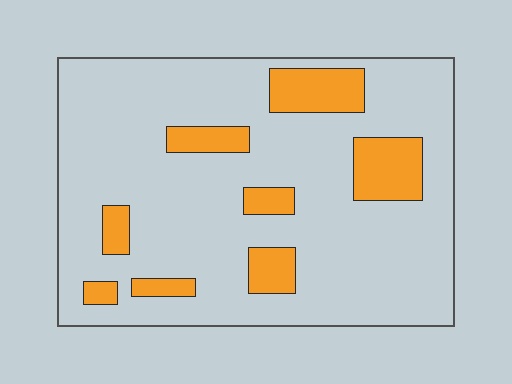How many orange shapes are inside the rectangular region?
8.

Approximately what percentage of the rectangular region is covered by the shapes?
Approximately 15%.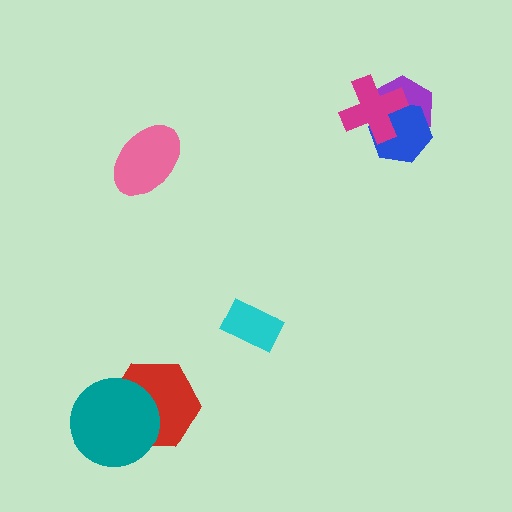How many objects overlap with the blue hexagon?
2 objects overlap with the blue hexagon.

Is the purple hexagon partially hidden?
Yes, it is partially covered by another shape.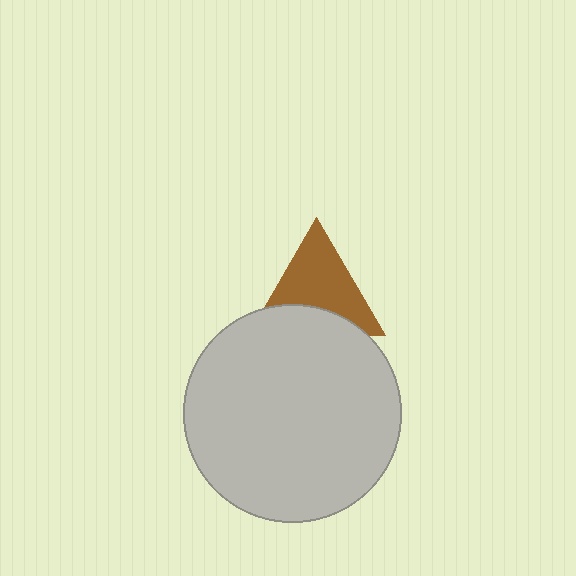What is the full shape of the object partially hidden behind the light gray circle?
The partially hidden object is a brown triangle.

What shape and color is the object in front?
The object in front is a light gray circle.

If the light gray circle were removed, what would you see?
You would see the complete brown triangle.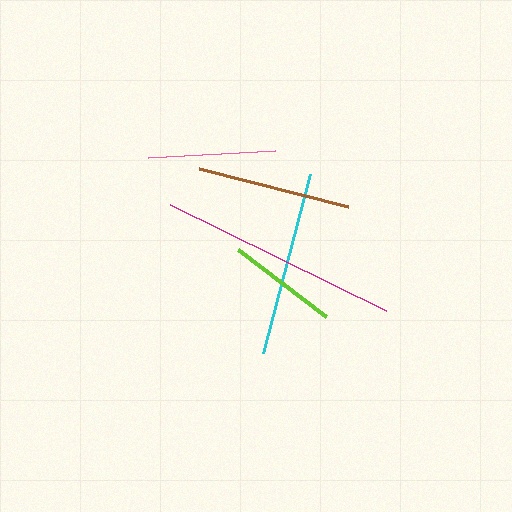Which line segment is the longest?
The magenta line is the longest at approximately 240 pixels.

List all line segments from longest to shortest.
From longest to shortest: magenta, cyan, brown, pink, lime.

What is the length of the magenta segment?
The magenta segment is approximately 240 pixels long.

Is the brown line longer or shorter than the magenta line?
The magenta line is longer than the brown line.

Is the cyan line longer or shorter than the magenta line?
The magenta line is longer than the cyan line.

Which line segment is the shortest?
The lime line is the shortest at approximately 111 pixels.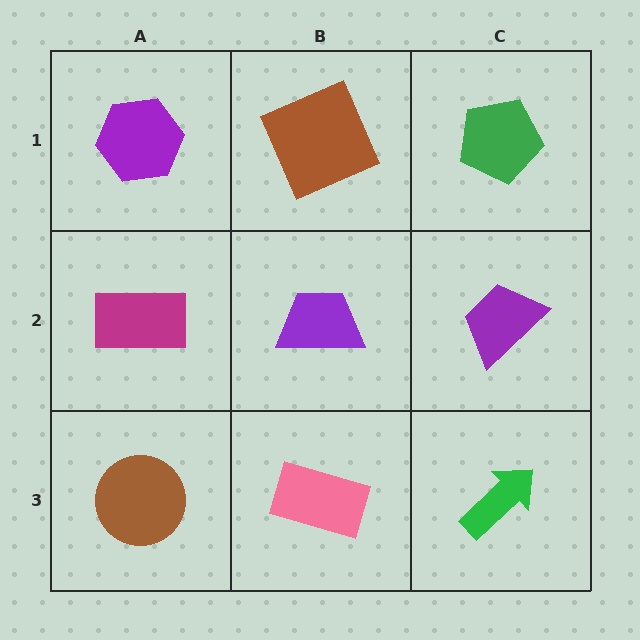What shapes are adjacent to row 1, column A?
A magenta rectangle (row 2, column A), a brown square (row 1, column B).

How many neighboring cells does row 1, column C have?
2.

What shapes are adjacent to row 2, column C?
A green pentagon (row 1, column C), a green arrow (row 3, column C), a purple trapezoid (row 2, column B).